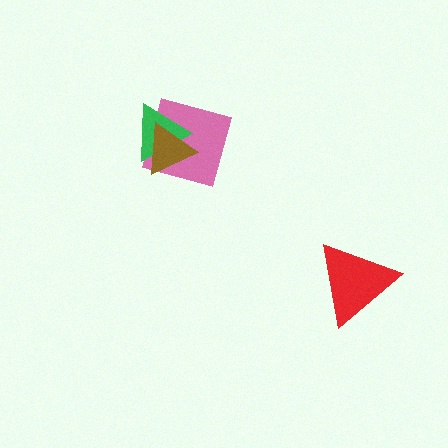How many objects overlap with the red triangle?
0 objects overlap with the red triangle.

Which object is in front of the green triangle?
The brown triangle is in front of the green triangle.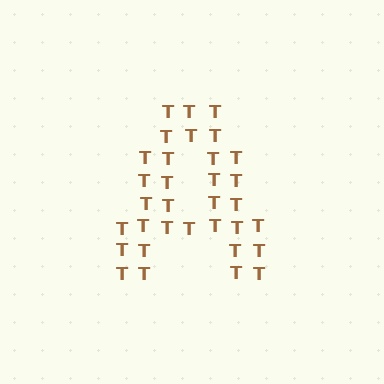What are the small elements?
The small elements are letter T's.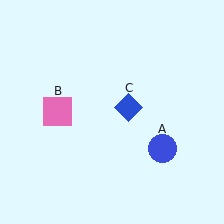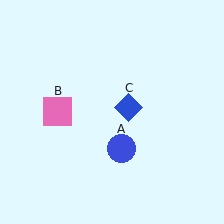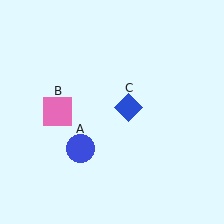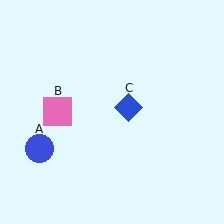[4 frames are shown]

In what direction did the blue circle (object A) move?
The blue circle (object A) moved left.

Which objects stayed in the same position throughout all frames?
Pink square (object B) and blue diamond (object C) remained stationary.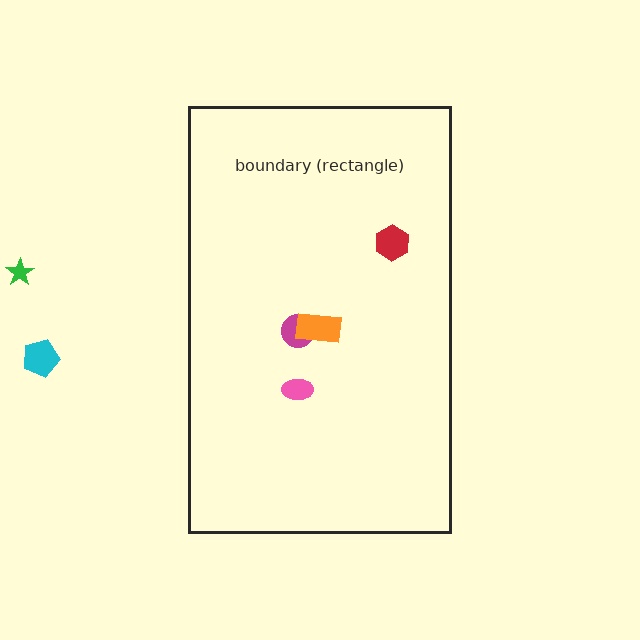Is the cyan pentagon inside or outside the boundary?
Outside.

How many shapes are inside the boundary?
4 inside, 2 outside.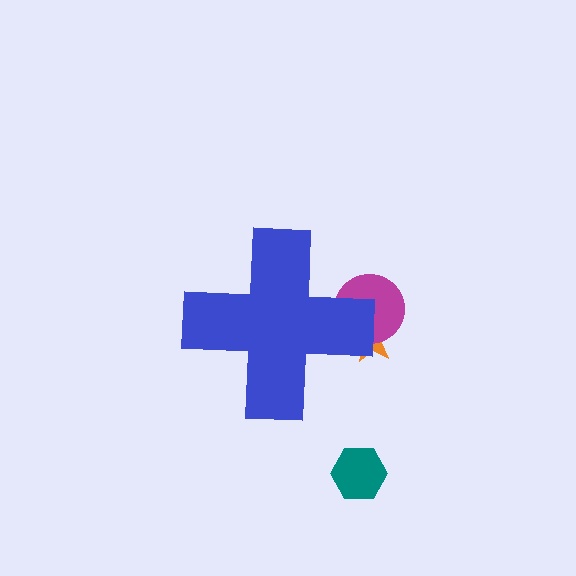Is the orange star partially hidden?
Yes, the orange star is partially hidden behind the blue cross.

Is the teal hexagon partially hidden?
No, the teal hexagon is fully visible.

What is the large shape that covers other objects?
A blue cross.